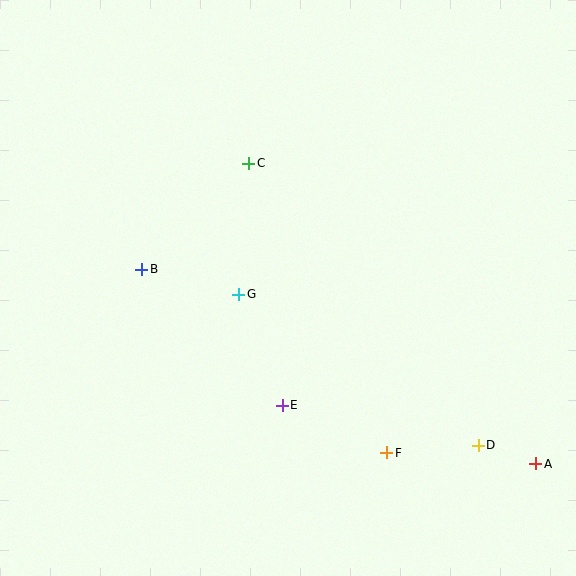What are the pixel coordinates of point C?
Point C is at (249, 163).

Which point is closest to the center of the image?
Point G at (239, 294) is closest to the center.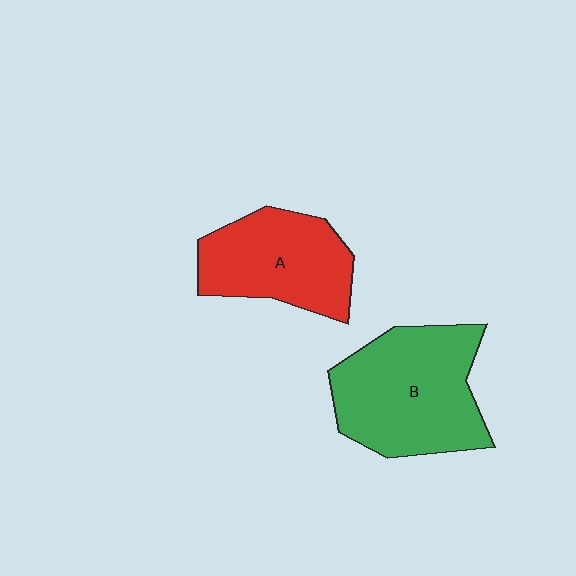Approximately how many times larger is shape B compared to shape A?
Approximately 1.3 times.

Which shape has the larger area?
Shape B (green).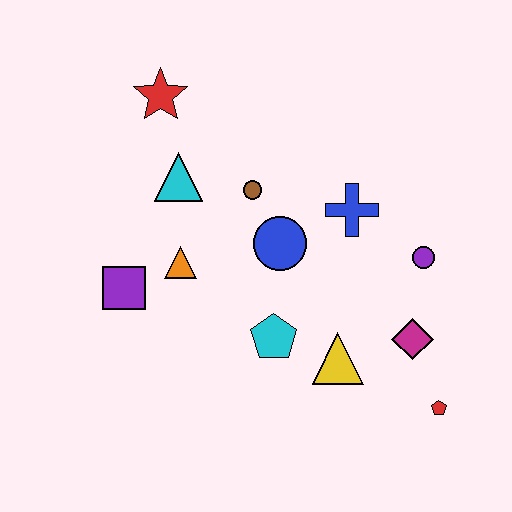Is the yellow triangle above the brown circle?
No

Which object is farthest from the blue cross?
The purple square is farthest from the blue cross.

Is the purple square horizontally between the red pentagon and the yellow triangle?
No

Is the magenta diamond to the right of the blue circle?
Yes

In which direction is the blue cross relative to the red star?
The blue cross is to the right of the red star.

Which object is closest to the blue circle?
The brown circle is closest to the blue circle.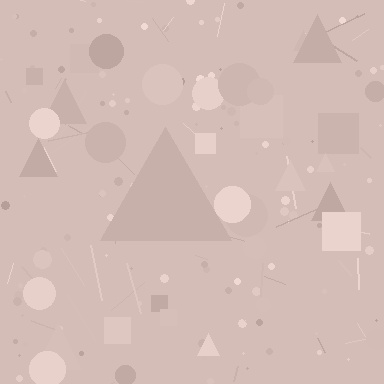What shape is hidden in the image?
A triangle is hidden in the image.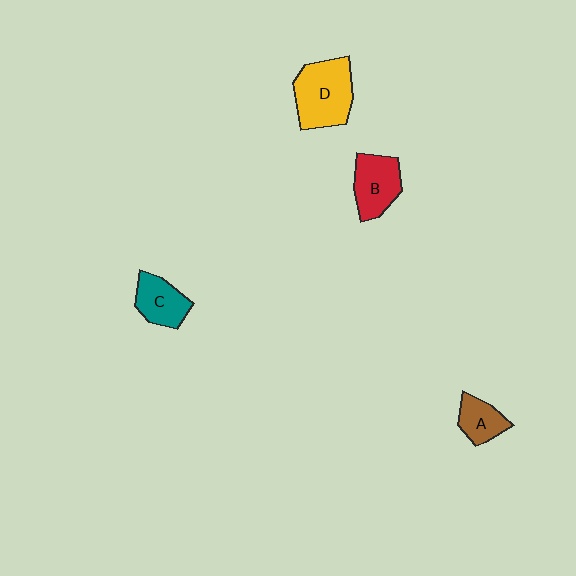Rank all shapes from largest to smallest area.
From largest to smallest: D (yellow), B (red), C (teal), A (brown).